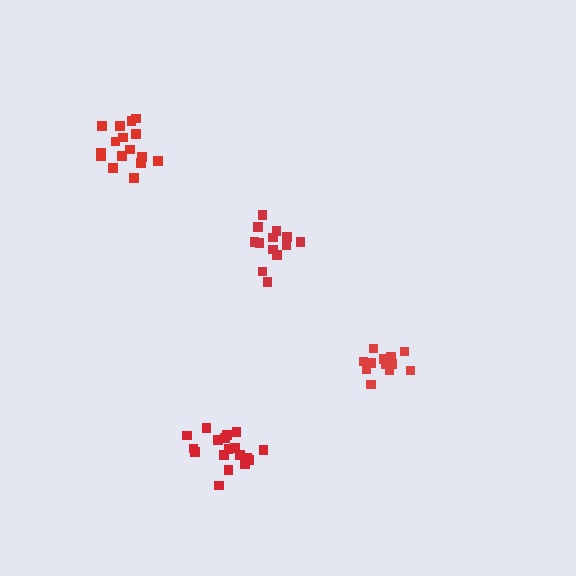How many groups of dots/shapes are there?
There are 4 groups.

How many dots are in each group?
Group 1: 16 dots, Group 2: 13 dots, Group 3: 18 dots, Group 4: 12 dots (59 total).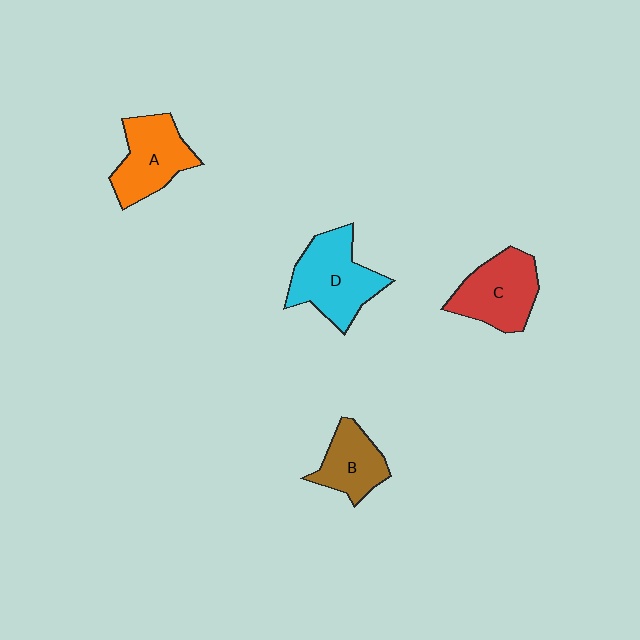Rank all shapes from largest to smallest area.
From largest to smallest: D (cyan), C (red), A (orange), B (brown).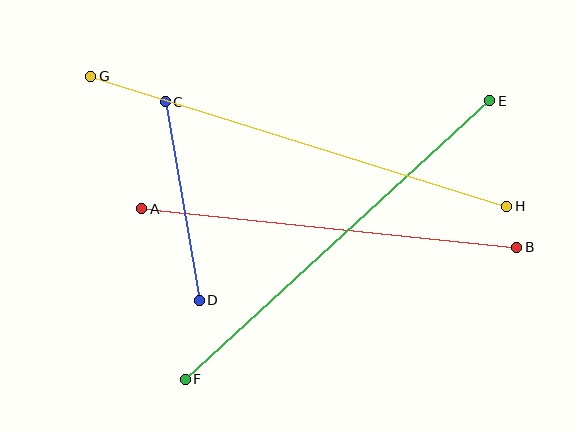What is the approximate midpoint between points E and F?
The midpoint is at approximately (338, 240) pixels.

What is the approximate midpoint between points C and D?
The midpoint is at approximately (182, 201) pixels.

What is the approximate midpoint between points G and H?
The midpoint is at approximately (299, 141) pixels.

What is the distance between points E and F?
The distance is approximately 413 pixels.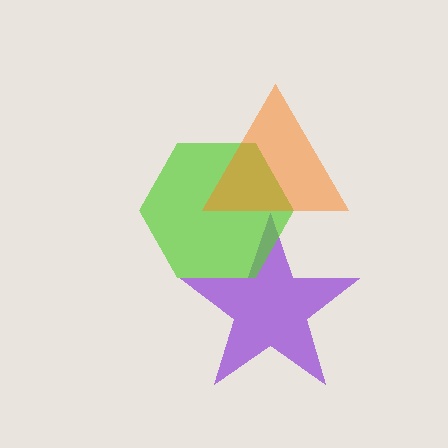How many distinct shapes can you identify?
There are 3 distinct shapes: a purple star, a lime hexagon, an orange triangle.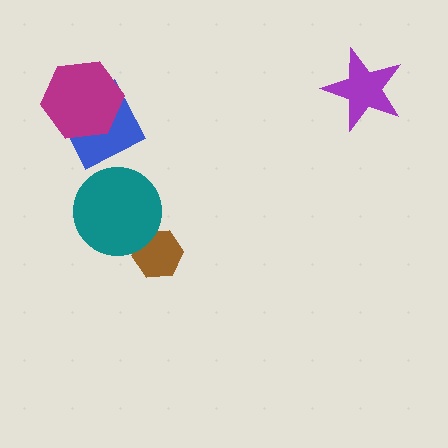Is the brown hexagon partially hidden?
Yes, it is partially covered by another shape.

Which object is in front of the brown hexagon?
The teal circle is in front of the brown hexagon.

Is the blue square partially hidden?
Yes, it is partially covered by another shape.